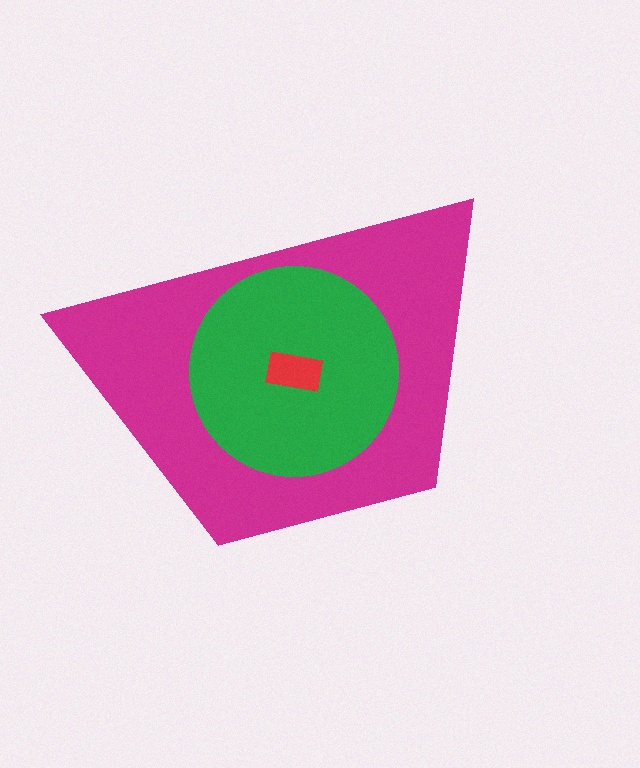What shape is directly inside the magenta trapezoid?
The green circle.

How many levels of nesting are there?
3.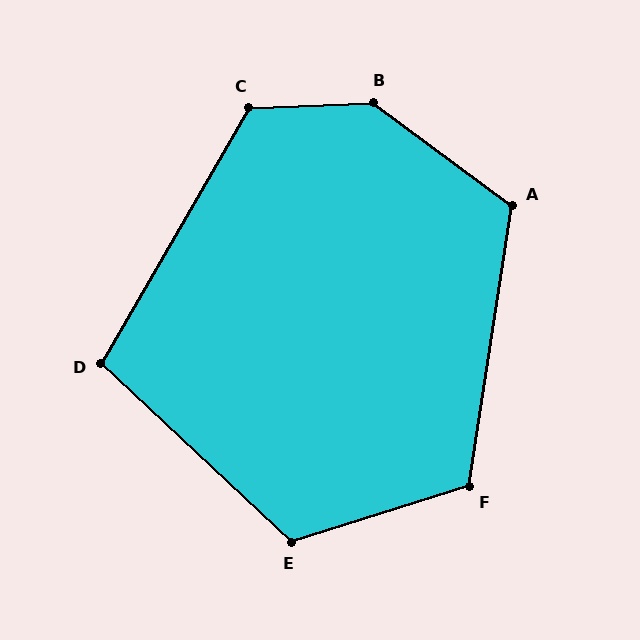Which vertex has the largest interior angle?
B, at approximately 141 degrees.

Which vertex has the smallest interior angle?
D, at approximately 103 degrees.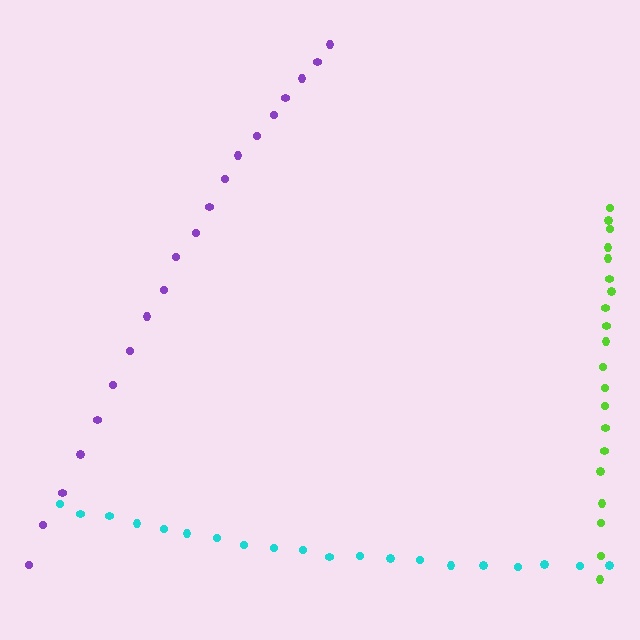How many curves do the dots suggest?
There are 3 distinct paths.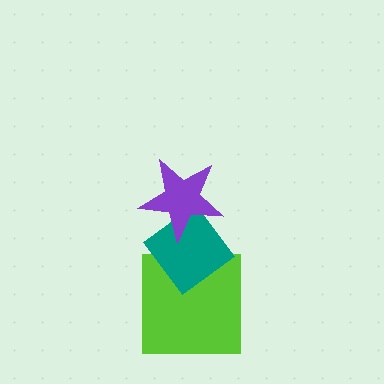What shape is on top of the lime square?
The teal diamond is on top of the lime square.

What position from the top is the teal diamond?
The teal diamond is 2nd from the top.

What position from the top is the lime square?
The lime square is 3rd from the top.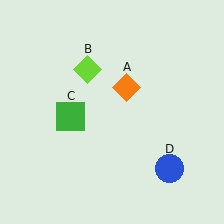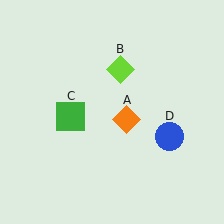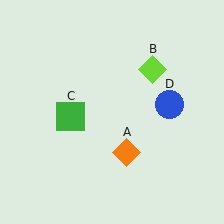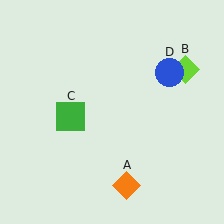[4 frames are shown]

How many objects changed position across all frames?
3 objects changed position: orange diamond (object A), lime diamond (object B), blue circle (object D).